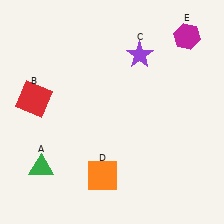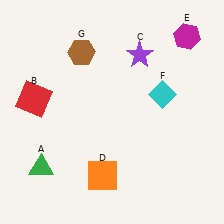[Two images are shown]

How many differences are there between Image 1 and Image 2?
There are 2 differences between the two images.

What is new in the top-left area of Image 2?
A brown hexagon (G) was added in the top-left area of Image 2.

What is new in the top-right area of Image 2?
A cyan diamond (F) was added in the top-right area of Image 2.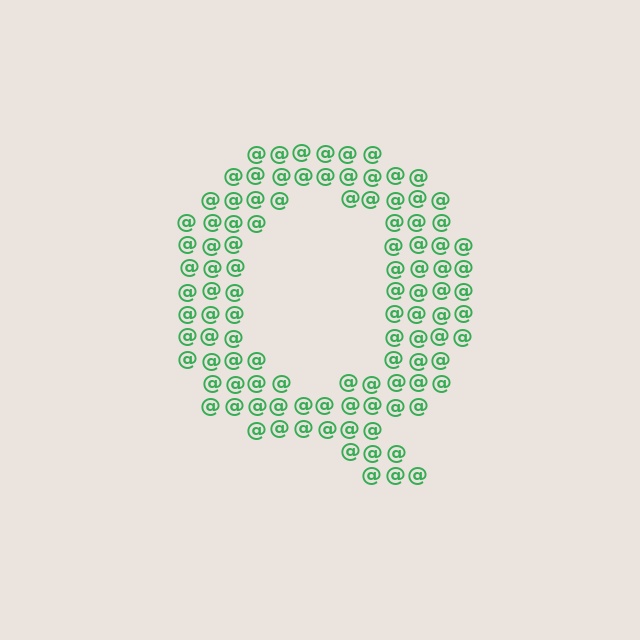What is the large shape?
The large shape is the letter Q.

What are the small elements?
The small elements are at signs.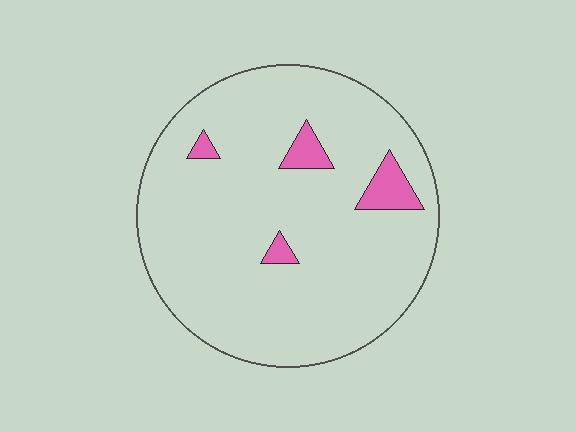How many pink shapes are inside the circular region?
4.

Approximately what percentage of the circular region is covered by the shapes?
Approximately 5%.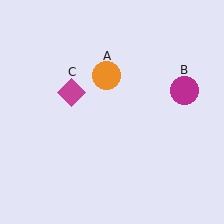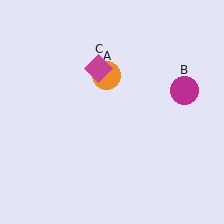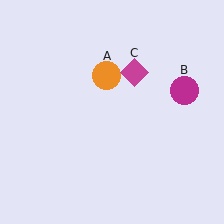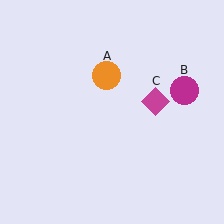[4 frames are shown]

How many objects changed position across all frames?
1 object changed position: magenta diamond (object C).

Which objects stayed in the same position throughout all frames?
Orange circle (object A) and magenta circle (object B) remained stationary.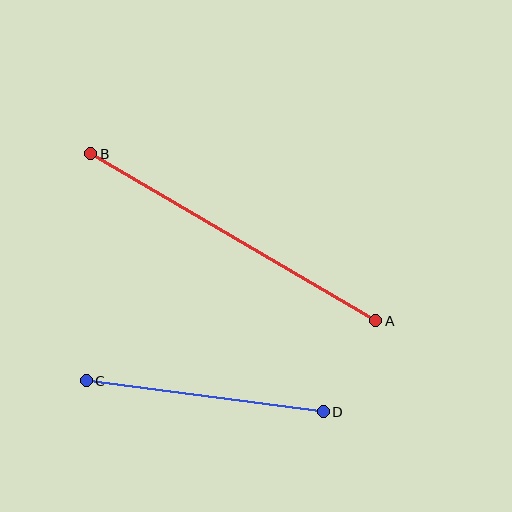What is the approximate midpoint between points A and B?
The midpoint is at approximately (233, 237) pixels.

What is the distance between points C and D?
The distance is approximately 239 pixels.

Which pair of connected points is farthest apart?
Points A and B are farthest apart.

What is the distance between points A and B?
The distance is approximately 331 pixels.